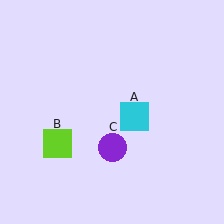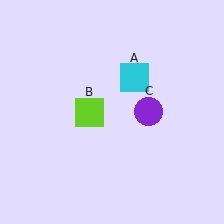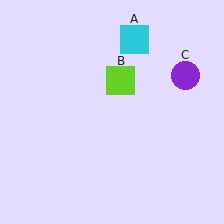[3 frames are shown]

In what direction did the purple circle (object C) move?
The purple circle (object C) moved up and to the right.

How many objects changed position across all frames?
3 objects changed position: cyan square (object A), lime square (object B), purple circle (object C).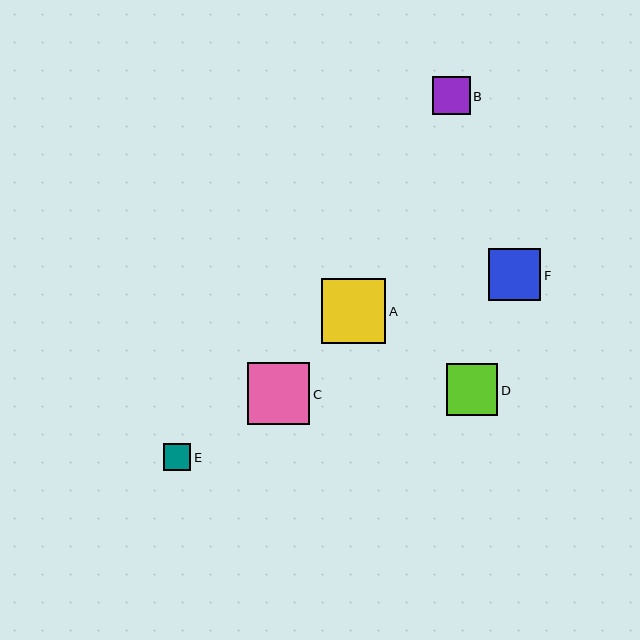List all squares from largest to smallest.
From largest to smallest: A, C, F, D, B, E.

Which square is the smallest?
Square E is the smallest with a size of approximately 27 pixels.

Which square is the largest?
Square A is the largest with a size of approximately 65 pixels.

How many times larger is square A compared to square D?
Square A is approximately 1.3 times the size of square D.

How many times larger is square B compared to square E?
Square B is approximately 1.4 times the size of square E.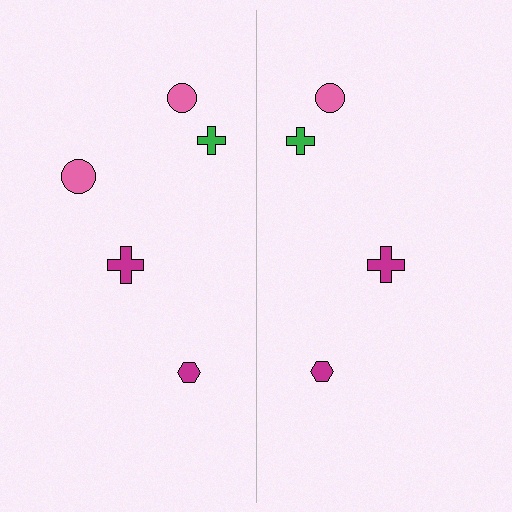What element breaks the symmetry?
A pink circle is missing from the right side.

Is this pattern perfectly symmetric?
No, the pattern is not perfectly symmetric. A pink circle is missing from the right side.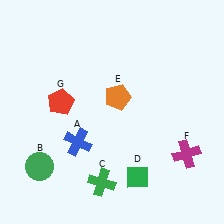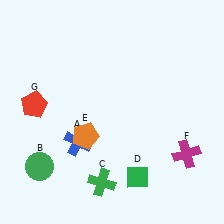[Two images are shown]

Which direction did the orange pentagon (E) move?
The orange pentagon (E) moved down.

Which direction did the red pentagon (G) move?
The red pentagon (G) moved left.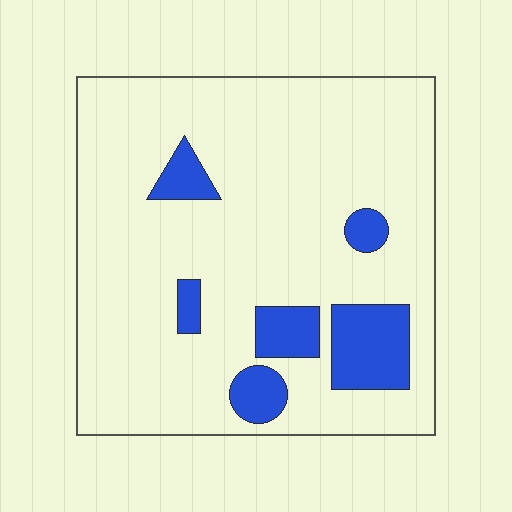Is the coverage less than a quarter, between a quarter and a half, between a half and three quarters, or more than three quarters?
Less than a quarter.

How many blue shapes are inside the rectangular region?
6.